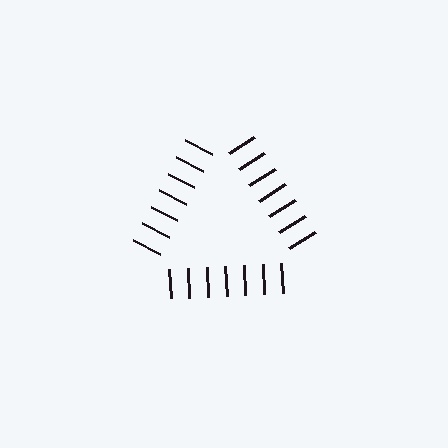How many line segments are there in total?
21 — 7 along each of the 3 edges.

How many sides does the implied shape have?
3 sides — the line-ends trace a triangle.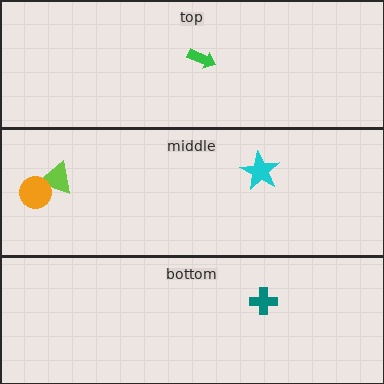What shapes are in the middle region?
The lime triangle, the orange circle, the cyan star.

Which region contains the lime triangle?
The middle region.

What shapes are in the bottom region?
The teal cross.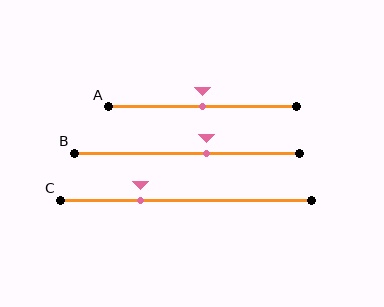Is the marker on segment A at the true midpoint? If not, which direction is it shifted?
Yes, the marker on segment A is at the true midpoint.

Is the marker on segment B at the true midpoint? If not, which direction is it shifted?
No, the marker on segment B is shifted to the right by about 9% of the segment length.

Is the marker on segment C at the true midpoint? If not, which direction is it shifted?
No, the marker on segment C is shifted to the left by about 18% of the segment length.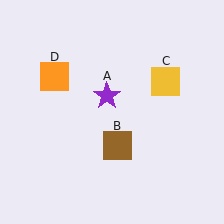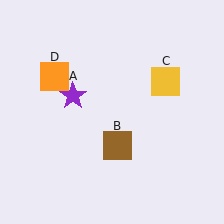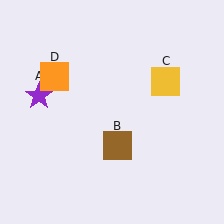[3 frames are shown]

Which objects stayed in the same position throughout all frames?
Brown square (object B) and yellow square (object C) and orange square (object D) remained stationary.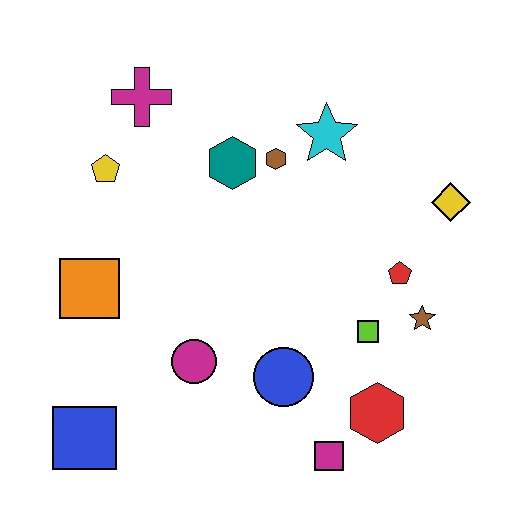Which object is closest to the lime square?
The brown star is closest to the lime square.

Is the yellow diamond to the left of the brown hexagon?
No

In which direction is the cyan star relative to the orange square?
The cyan star is to the right of the orange square.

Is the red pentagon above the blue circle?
Yes